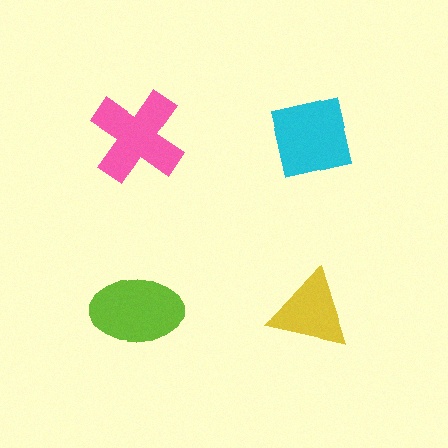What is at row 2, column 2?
A yellow triangle.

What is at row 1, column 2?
A cyan square.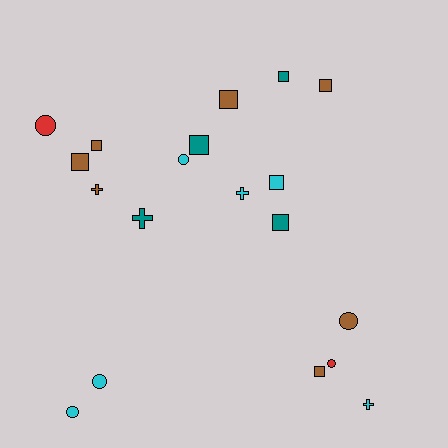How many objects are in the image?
There are 19 objects.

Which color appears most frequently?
Brown, with 7 objects.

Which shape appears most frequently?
Square, with 9 objects.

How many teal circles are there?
There are no teal circles.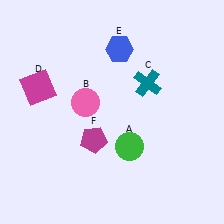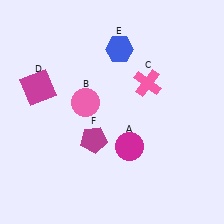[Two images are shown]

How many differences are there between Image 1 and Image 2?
There are 2 differences between the two images.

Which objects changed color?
A changed from green to magenta. C changed from teal to pink.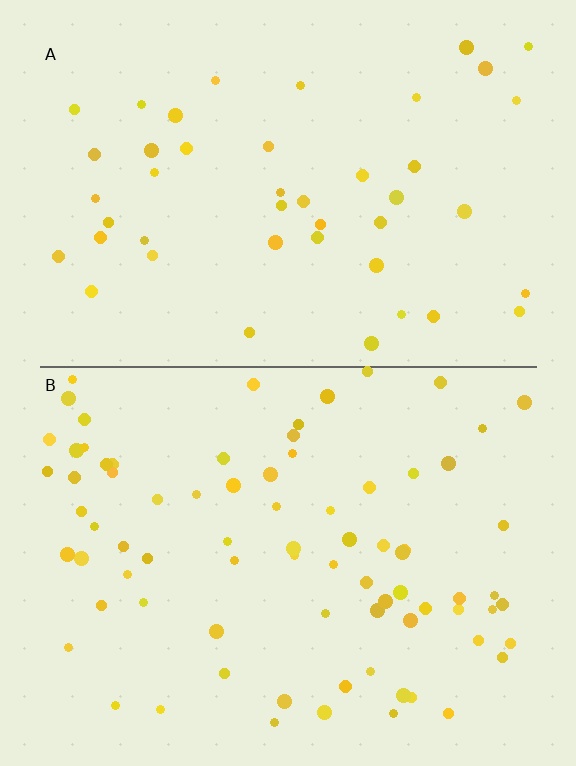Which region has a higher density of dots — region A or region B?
B (the bottom).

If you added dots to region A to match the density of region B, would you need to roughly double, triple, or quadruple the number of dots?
Approximately double.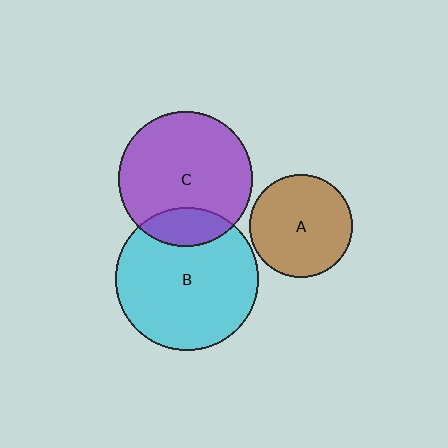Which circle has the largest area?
Circle B (cyan).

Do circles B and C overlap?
Yes.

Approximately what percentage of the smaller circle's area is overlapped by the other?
Approximately 20%.